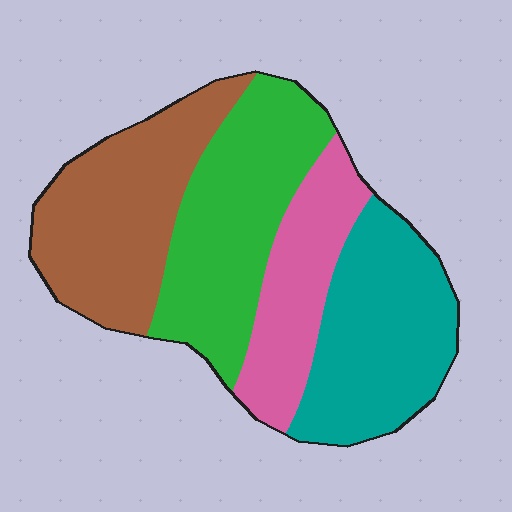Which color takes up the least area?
Pink, at roughly 20%.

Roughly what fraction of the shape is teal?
Teal takes up between a quarter and a half of the shape.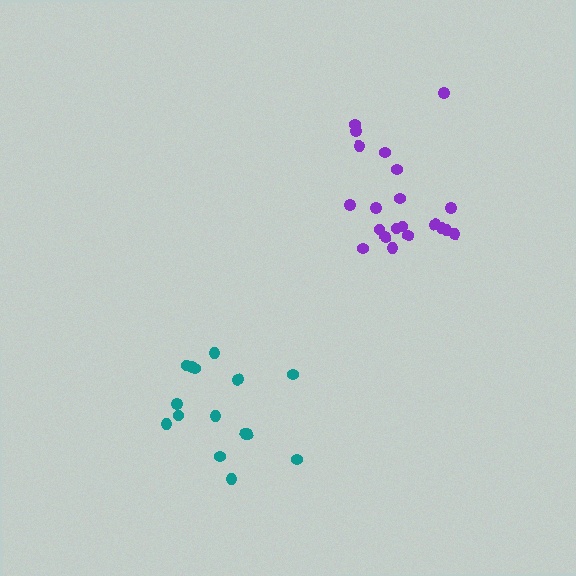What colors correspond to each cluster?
The clusters are colored: purple, teal.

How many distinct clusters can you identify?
There are 2 distinct clusters.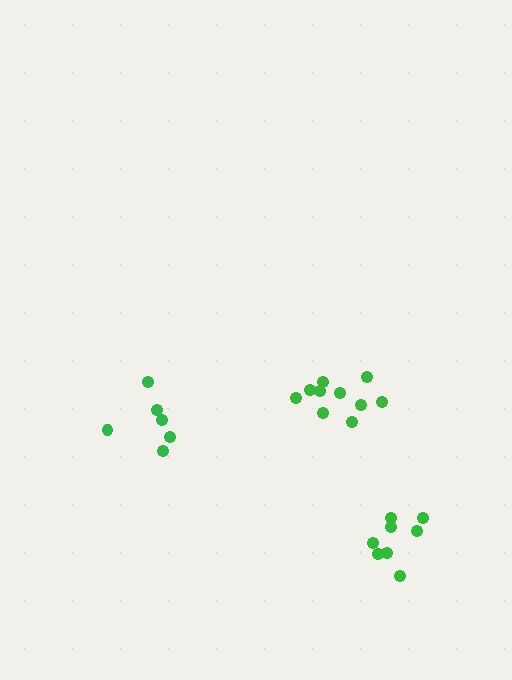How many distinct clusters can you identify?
There are 3 distinct clusters.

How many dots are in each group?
Group 1: 10 dots, Group 2: 8 dots, Group 3: 6 dots (24 total).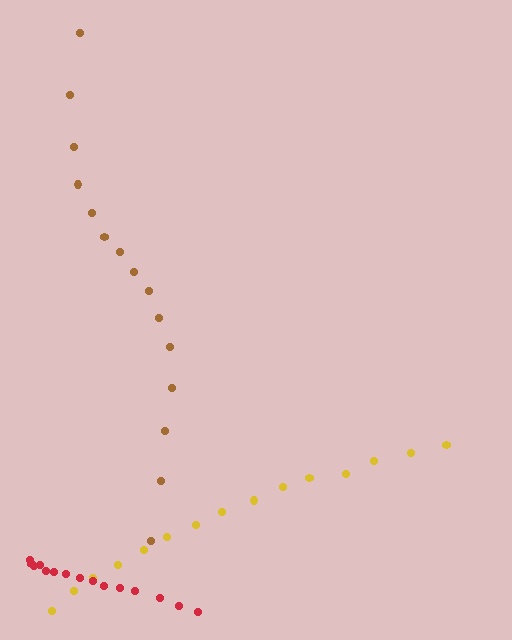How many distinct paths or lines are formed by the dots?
There are 3 distinct paths.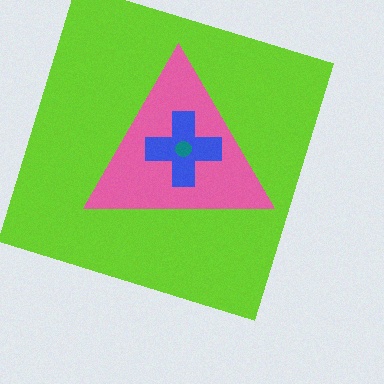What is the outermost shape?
The lime square.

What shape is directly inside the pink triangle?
The blue cross.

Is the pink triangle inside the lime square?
Yes.